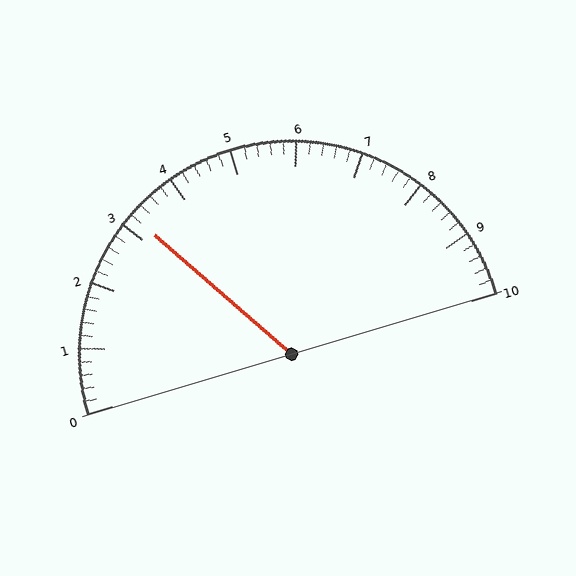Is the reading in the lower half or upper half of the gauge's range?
The reading is in the lower half of the range (0 to 10).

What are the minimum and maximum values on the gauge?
The gauge ranges from 0 to 10.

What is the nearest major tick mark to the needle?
The nearest major tick mark is 3.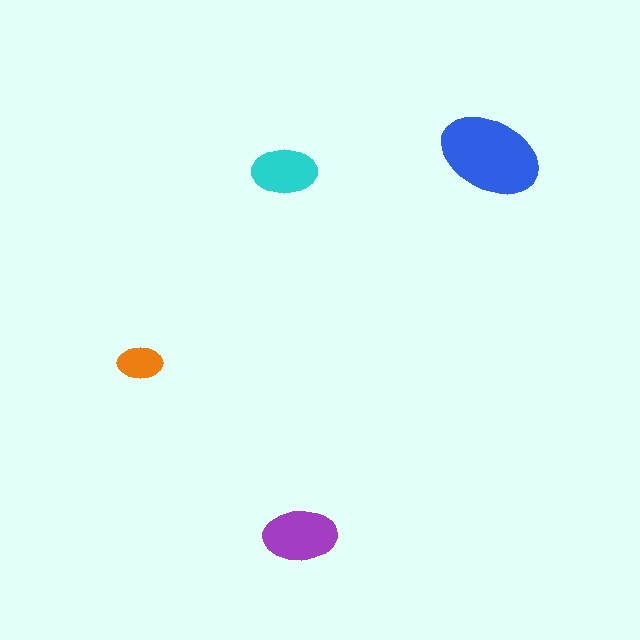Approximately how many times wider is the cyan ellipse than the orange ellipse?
About 1.5 times wider.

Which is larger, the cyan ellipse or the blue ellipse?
The blue one.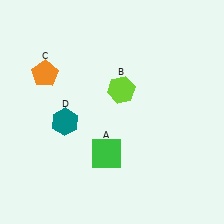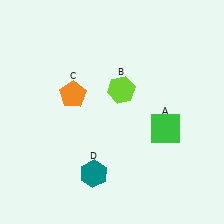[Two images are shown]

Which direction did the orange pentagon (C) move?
The orange pentagon (C) moved right.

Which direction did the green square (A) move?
The green square (A) moved right.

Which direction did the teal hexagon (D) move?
The teal hexagon (D) moved down.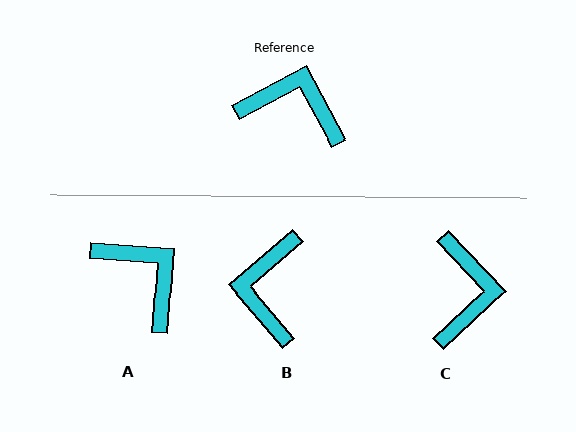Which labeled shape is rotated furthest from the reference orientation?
B, about 102 degrees away.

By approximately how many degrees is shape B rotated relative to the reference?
Approximately 102 degrees counter-clockwise.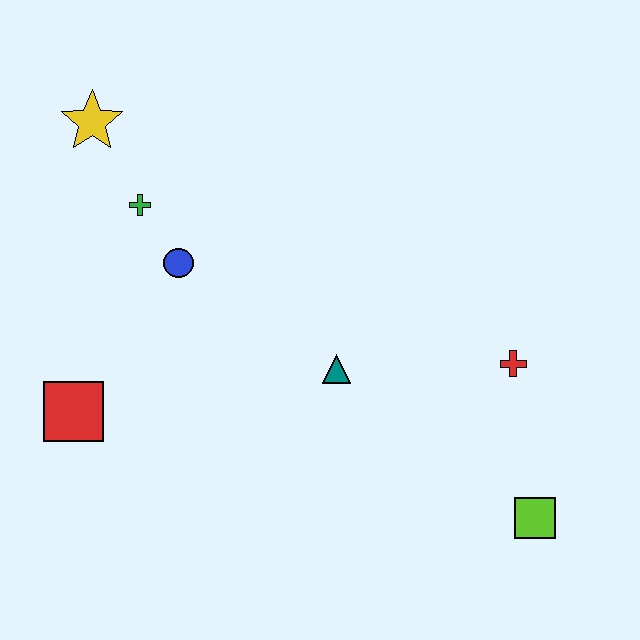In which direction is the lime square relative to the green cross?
The lime square is to the right of the green cross.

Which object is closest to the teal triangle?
The red cross is closest to the teal triangle.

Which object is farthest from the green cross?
The lime square is farthest from the green cross.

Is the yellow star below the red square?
No